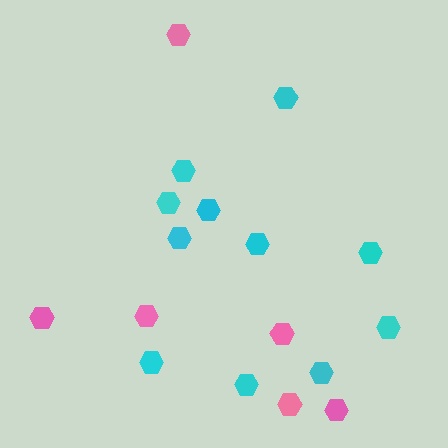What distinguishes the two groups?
There are 2 groups: one group of cyan hexagons (11) and one group of pink hexagons (6).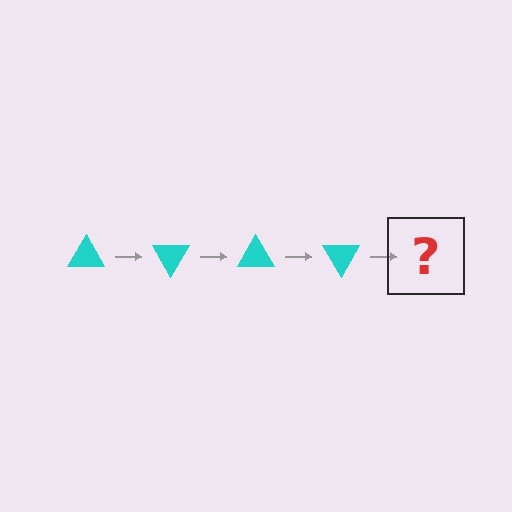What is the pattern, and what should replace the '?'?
The pattern is that the triangle rotates 60 degrees each step. The '?' should be a cyan triangle rotated 240 degrees.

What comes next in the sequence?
The next element should be a cyan triangle rotated 240 degrees.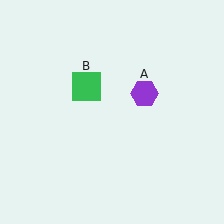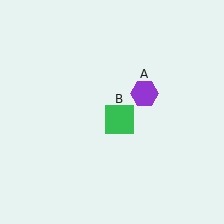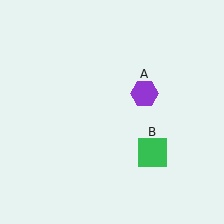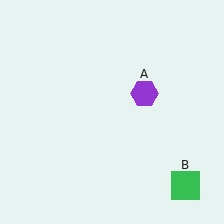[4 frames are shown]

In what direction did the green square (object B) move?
The green square (object B) moved down and to the right.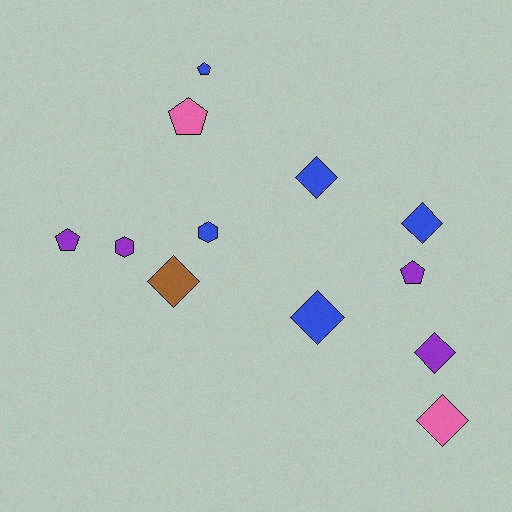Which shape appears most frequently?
Diamond, with 6 objects.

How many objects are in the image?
There are 12 objects.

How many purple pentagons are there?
There are 2 purple pentagons.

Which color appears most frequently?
Blue, with 5 objects.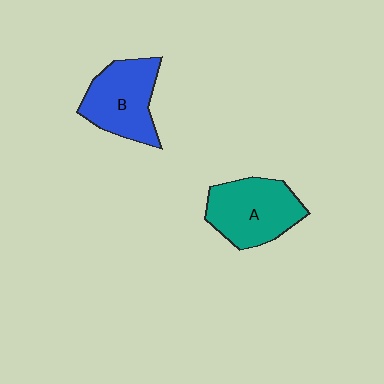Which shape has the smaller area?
Shape B (blue).